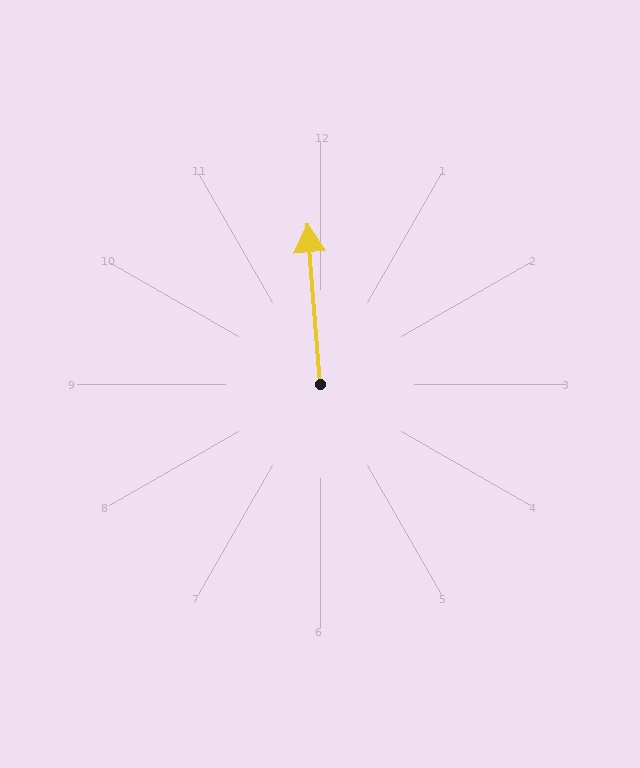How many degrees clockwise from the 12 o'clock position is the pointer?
Approximately 356 degrees.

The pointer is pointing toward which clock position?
Roughly 12 o'clock.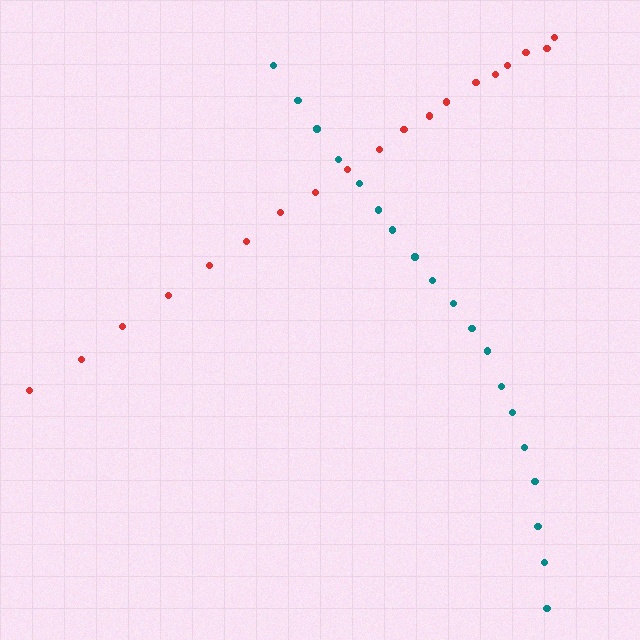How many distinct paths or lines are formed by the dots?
There are 2 distinct paths.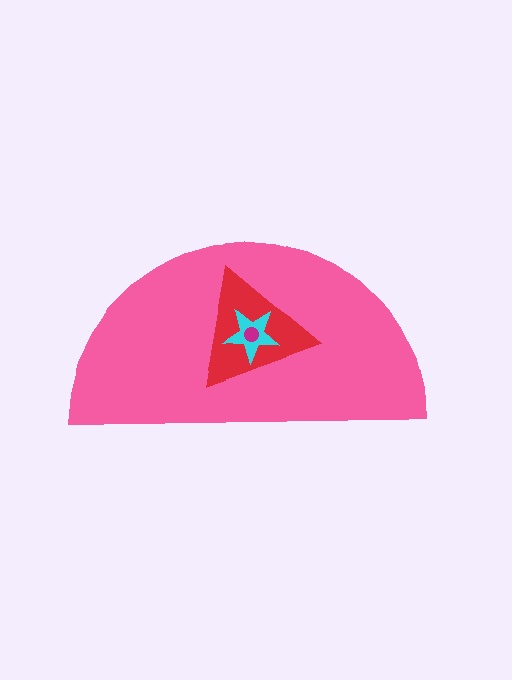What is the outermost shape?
The pink semicircle.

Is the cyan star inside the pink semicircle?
Yes.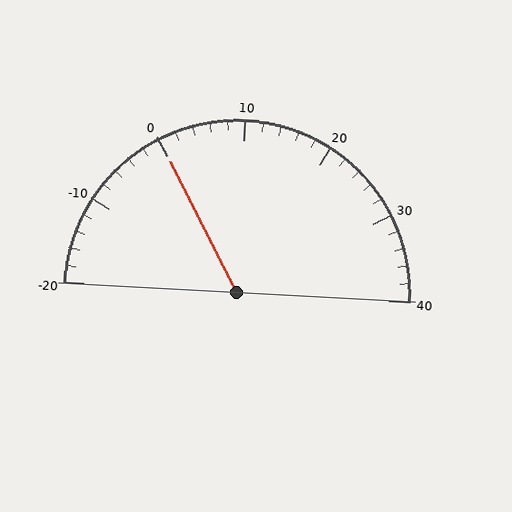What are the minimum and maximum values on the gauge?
The gauge ranges from -20 to 40.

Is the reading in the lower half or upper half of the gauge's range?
The reading is in the lower half of the range (-20 to 40).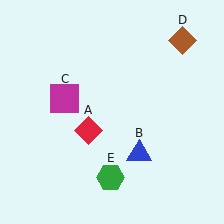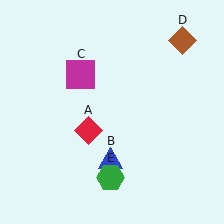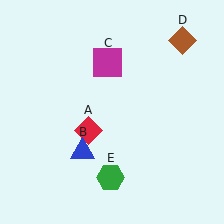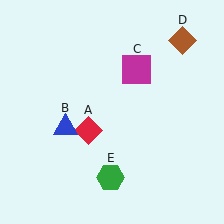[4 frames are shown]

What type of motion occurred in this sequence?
The blue triangle (object B), magenta square (object C) rotated clockwise around the center of the scene.